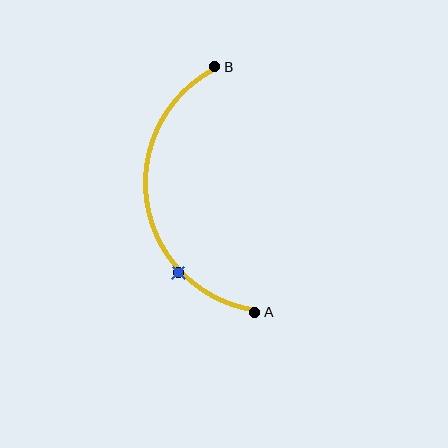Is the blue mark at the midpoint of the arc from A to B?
No. The blue mark lies on the arc but is closer to endpoint A. The arc midpoint would be at the point on the curve equidistant along the arc from both A and B.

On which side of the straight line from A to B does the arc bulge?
The arc bulges to the left of the straight line connecting A and B.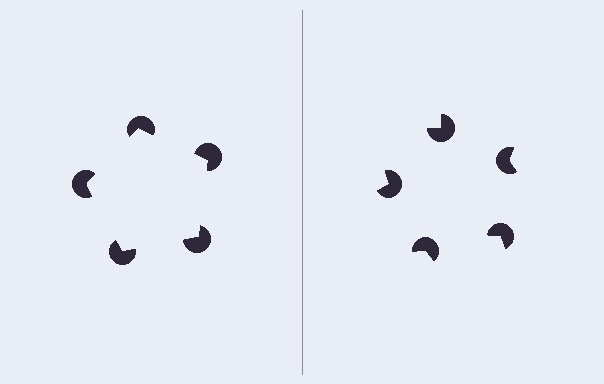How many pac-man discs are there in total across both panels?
10 — 5 on each side.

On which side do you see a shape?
An illusory pentagon appears on the left side. On the right side the wedge cuts are rotated, so no coherent shape forms.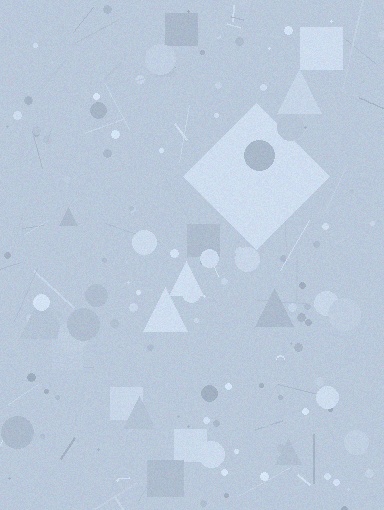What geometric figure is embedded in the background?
A diamond is embedded in the background.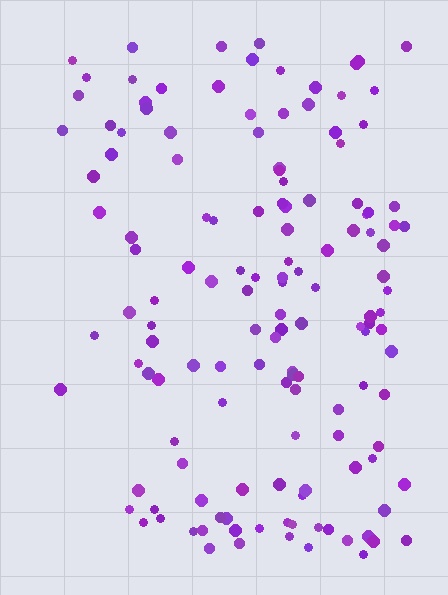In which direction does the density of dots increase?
From left to right, with the right side densest.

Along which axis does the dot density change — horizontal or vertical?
Horizontal.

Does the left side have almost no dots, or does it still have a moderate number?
Still a moderate number, just noticeably fewer than the right.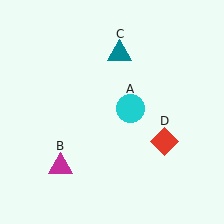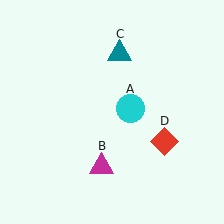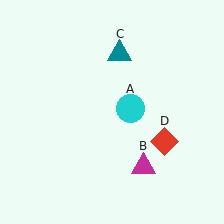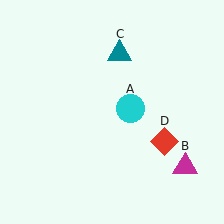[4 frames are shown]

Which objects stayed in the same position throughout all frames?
Cyan circle (object A) and teal triangle (object C) and red diamond (object D) remained stationary.